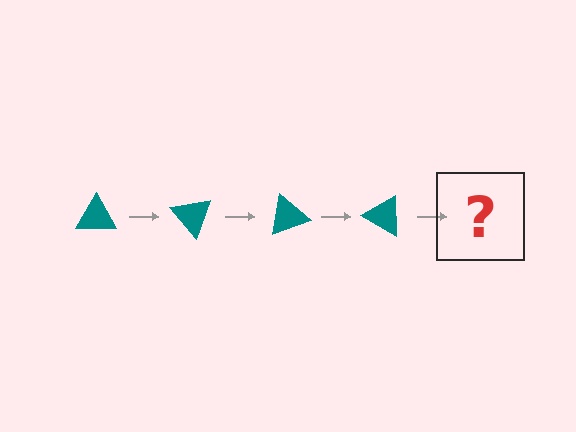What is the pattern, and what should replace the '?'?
The pattern is that the triangle rotates 50 degrees each step. The '?' should be a teal triangle rotated 200 degrees.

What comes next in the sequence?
The next element should be a teal triangle rotated 200 degrees.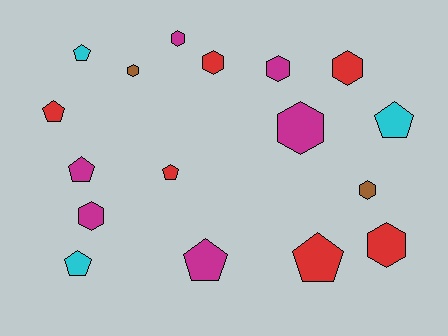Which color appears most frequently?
Red, with 6 objects.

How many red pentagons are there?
There are 3 red pentagons.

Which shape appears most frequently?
Hexagon, with 9 objects.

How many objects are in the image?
There are 17 objects.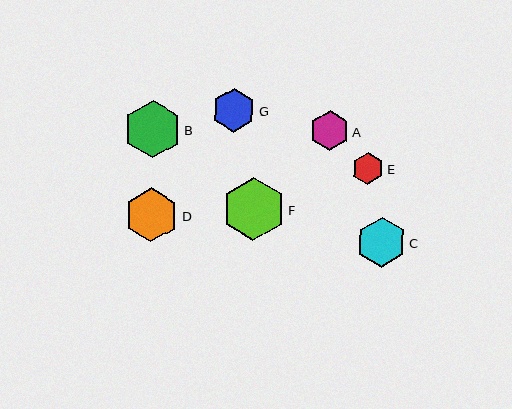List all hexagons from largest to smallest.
From largest to smallest: F, B, D, C, G, A, E.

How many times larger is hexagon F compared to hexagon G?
Hexagon F is approximately 1.4 times the size of hexagon G.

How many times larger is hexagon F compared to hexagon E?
Hexagon F is approximately 2.0 times the size of hexagon E.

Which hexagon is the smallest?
Hexagon E is the smallest with a size of approximately 32 pixels.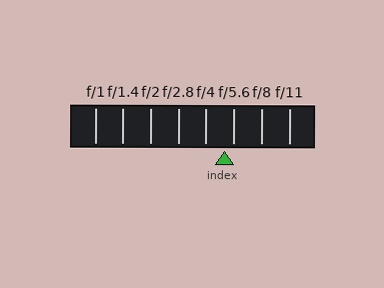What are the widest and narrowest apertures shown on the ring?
The widest aperture shown is f/1 and the narrowest is f/11.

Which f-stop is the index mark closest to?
The index mark is closest to f/5.6.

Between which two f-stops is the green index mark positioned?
The index mark is between f/4 and f/5.6.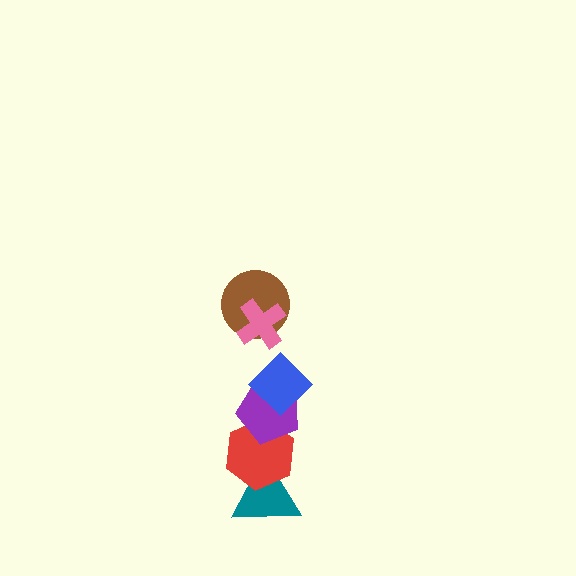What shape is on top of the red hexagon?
The purple pentagon is on top of the red hexagon.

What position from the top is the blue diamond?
The blue diamond is 3rd from the top.